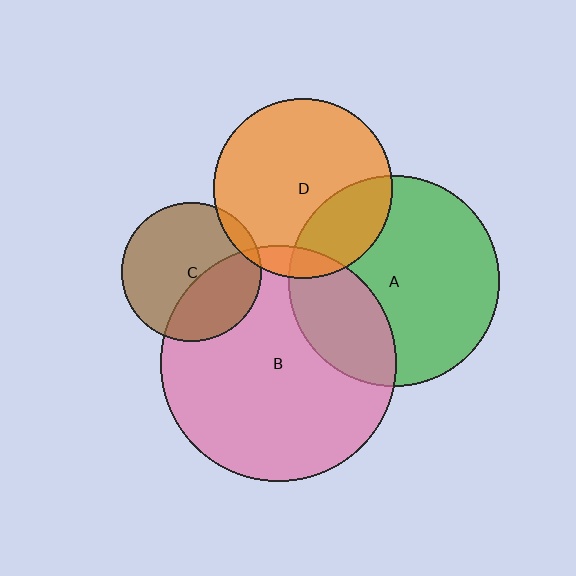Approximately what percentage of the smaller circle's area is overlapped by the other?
Approximately 10%.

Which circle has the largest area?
Circle B (pink).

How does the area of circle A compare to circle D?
Approximately 1.4 times.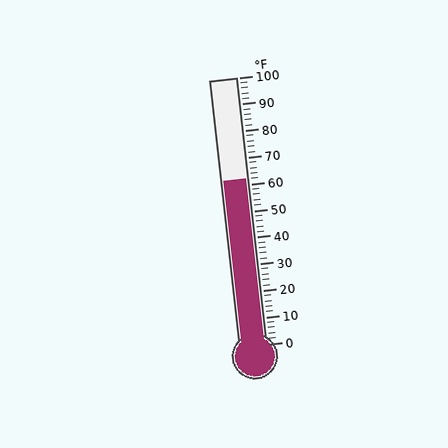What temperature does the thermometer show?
The thermometer shows approximately 62°F.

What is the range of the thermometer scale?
The thermometer scale ranges from 0°F to 100°F.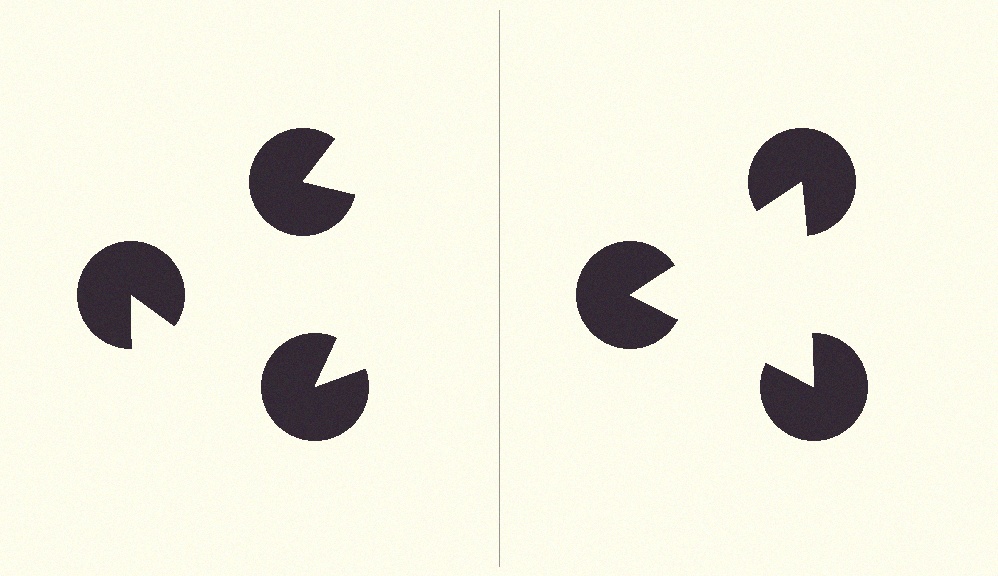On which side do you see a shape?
An illusory triangle appears on the right side. On the left side the wedge cuts are rotated, so no coherent shape forms.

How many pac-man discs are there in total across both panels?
6 — 3 on each side.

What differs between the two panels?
The pac-man discs are positioned identically on both sides; only the wedge orientations differ. On the right they align to a triangle; on the left they are misaligned.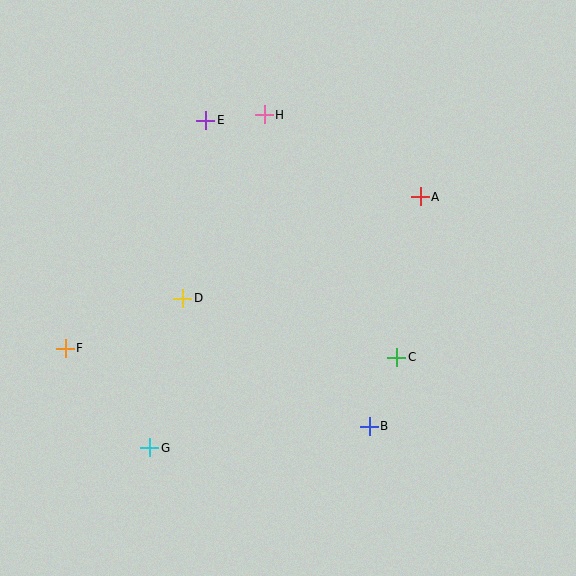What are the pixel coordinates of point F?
Point F is at (65, 348).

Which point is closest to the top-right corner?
Point A is closest to the top-right corner.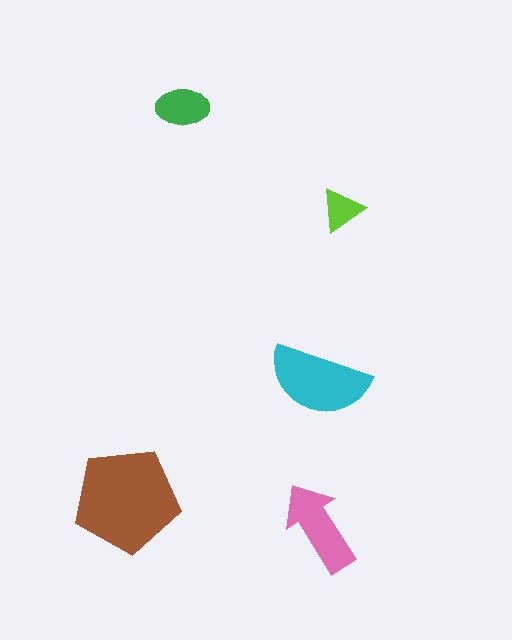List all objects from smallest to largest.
The lime triangle, the green ellipse, the pink arrow, the cyan semicircle, the brown pentagon.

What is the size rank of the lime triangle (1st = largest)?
5th.